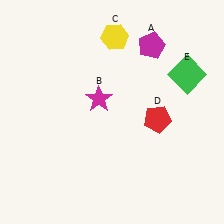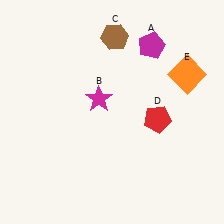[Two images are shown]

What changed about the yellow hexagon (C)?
In Image 1, C is yellow. In Image 2, it changed to brown.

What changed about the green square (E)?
In Image 1, E is green. In Image 2, it changed to orange.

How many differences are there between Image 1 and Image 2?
There are 2 differences between the two images.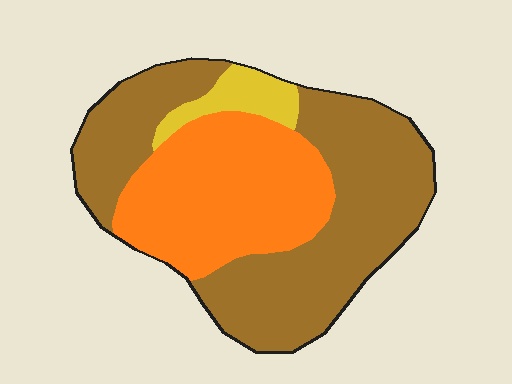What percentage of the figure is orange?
Orange takes up about three eighths (3/8) of the figure.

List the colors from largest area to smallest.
From largest to smallest: brown, orange, yellow.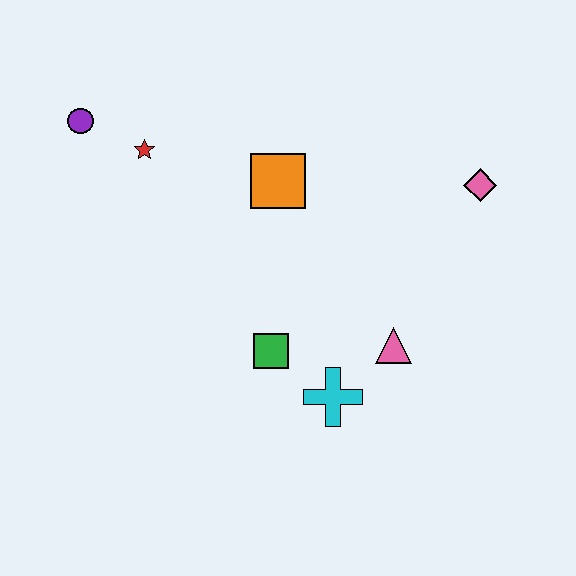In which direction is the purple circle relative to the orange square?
The purple circle is to the left of the orange square.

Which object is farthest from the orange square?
The cyan cross is farthest from the orange square.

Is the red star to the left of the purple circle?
No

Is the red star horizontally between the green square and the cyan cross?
No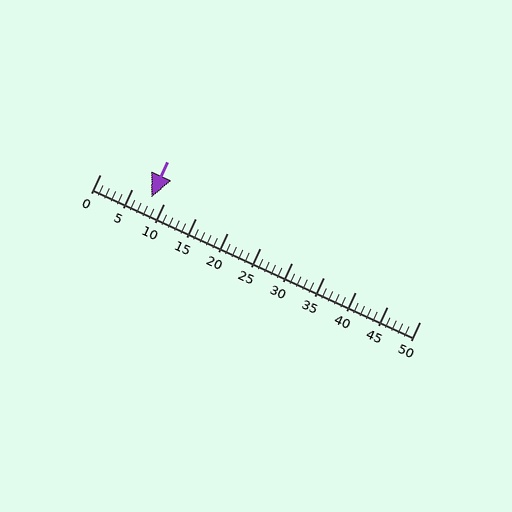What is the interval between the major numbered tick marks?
The major tick marks are spaced 5 units apart.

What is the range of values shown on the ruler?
The ruler shows values from 0 to 50.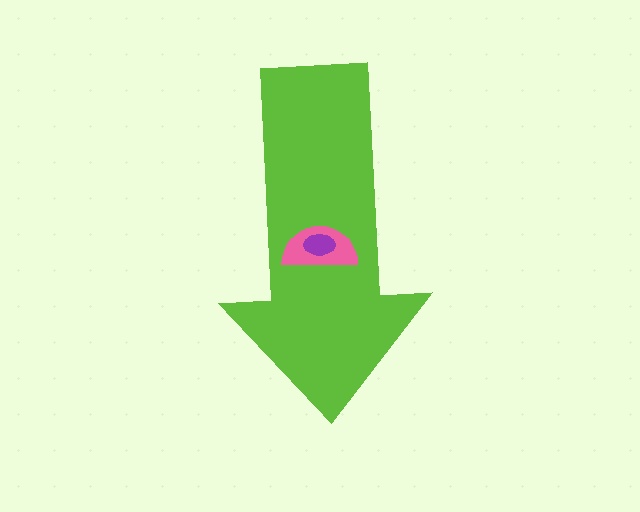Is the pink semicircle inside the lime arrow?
Yes.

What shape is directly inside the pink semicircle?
The purple ellipse.